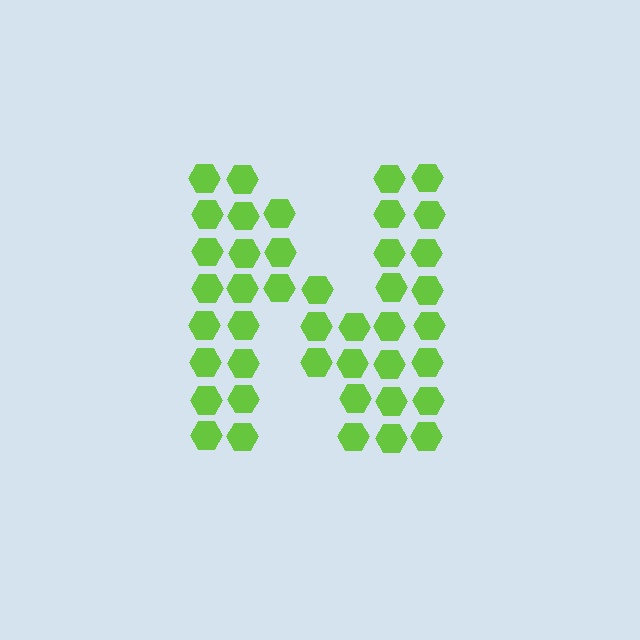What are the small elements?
The small elements are hexagons.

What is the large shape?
The large shape is the letter N.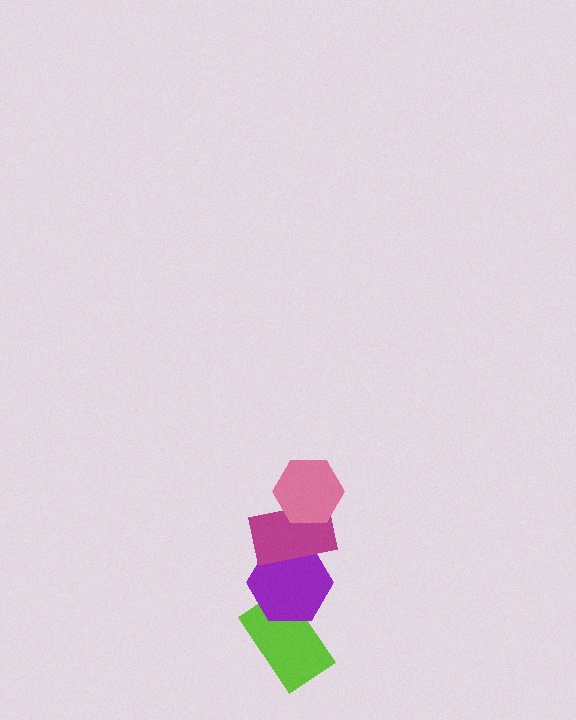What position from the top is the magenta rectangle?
The magenta rectangle is 2nd from the top.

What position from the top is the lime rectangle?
The lime rectangle is 4th from the top.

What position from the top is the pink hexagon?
The pink hexagon is 1st from the top.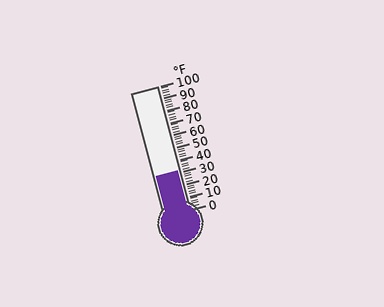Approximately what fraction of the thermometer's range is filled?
The thermometer is filled to approximately 30% of its range.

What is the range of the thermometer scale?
The thermometer scale ranges from 0°F to 100°F.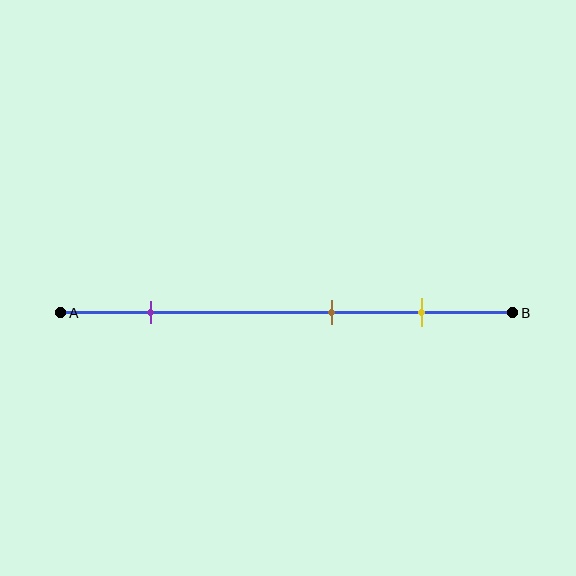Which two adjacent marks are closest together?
The brown and yellow marks are the closest adjacent pair.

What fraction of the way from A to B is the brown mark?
The brown mark is approximately 60% (0.6) of the way from A to B.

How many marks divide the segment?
There are 3 marks dividing the segment.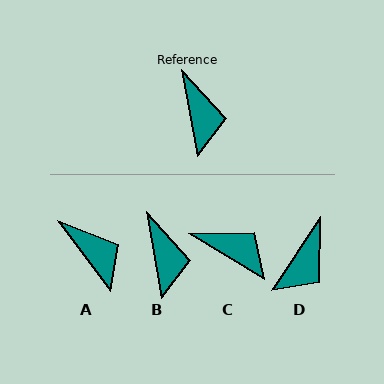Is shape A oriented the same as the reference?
No, it is off by about 27 degrees.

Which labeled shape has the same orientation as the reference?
B.